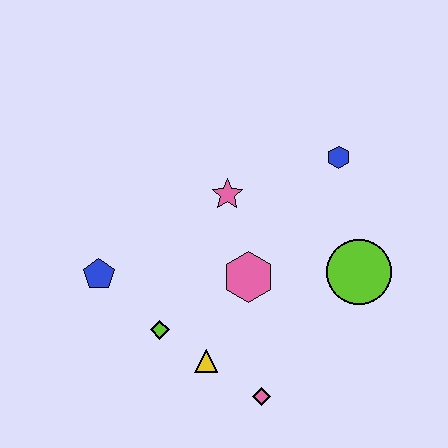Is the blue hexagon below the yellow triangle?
No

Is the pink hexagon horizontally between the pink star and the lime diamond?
No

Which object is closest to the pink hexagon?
The pink star is closest to the pink hexagon.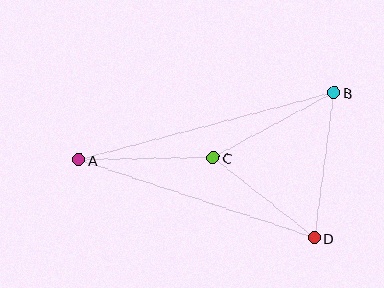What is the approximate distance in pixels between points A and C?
The distance between A and C is approximately 135 pixels.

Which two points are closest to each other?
Points C and D are closest to each other.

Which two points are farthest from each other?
Points A and B are farthest from each other.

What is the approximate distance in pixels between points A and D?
The distance between A and D is approximately 248 pixels.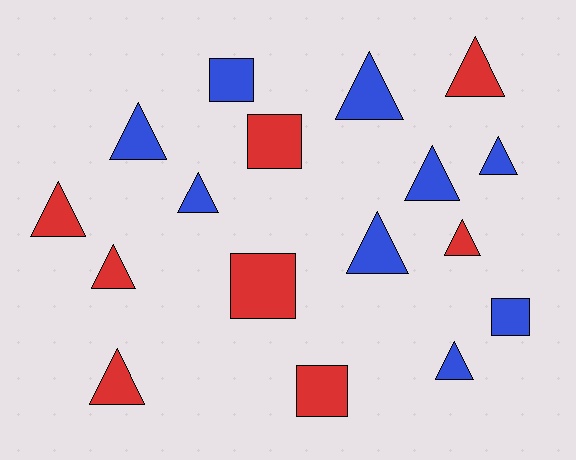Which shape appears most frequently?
Triangle, with 12 objects.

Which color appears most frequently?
Blue, with 9 objects.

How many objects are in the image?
There are 17 objects.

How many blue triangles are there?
There are 7 blue triangles.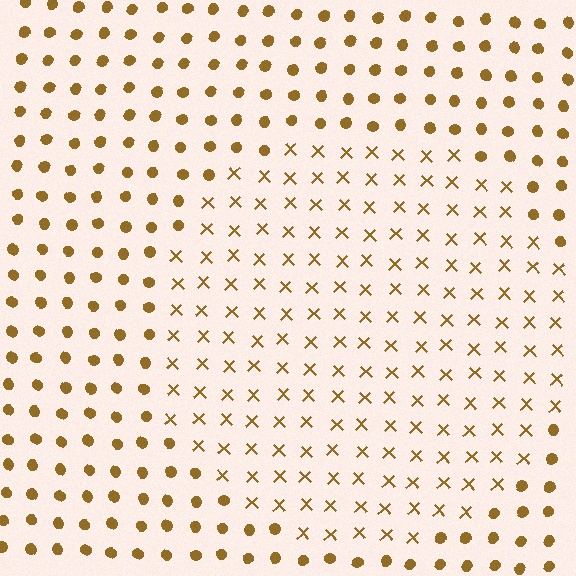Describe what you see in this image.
The image is filled with small brown elements arranged in a uniform grid. A circle-shaped region contains X marks, while the surrounding area contains circles. The boundary is defined purely by the change in element shape.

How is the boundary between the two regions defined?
The boundary is defined by a change in element shape: X marks inside vs. circles outside. All elements share the same color and spacing.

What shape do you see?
I see a circle.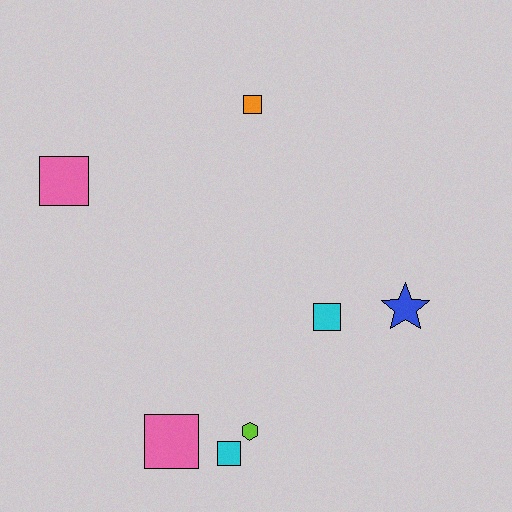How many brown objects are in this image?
There are no brown objects.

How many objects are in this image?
There are 7 objects.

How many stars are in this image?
There is 1 star.